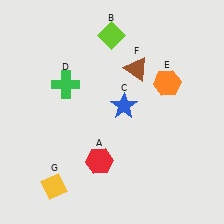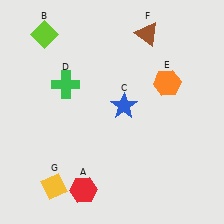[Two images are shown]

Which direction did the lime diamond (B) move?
The lime diamond (B) moved left.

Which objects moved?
The objects that moved are: the red hexagon (A), the lime diamond (B), the brown triangle (F).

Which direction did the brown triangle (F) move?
The brown triangle (F) moved up.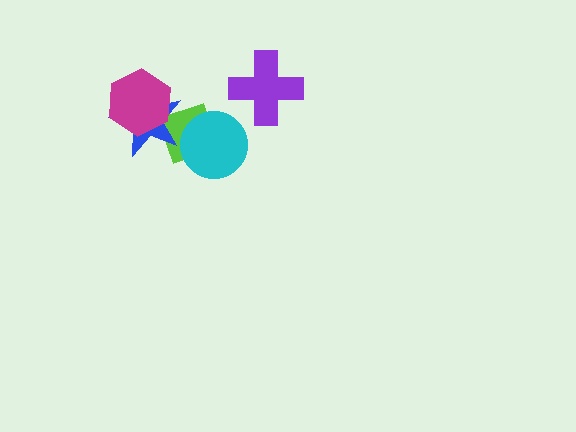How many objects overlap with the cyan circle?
1 object overlaps with the cyan circle.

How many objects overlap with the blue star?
2 objects overlap with the blue star.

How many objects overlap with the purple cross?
0 objects overlap with the purple cross.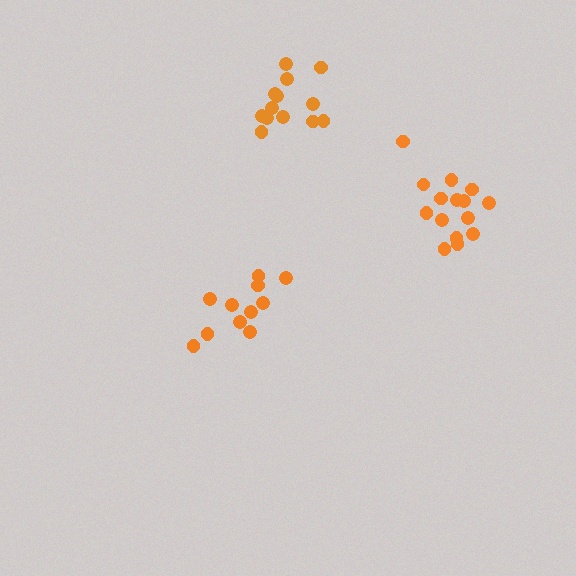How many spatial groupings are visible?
There are 3 spatial groupings.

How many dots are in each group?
Group 1: 15 dots, Group 2: 13 dots, Group 3: 11 dots (39 total).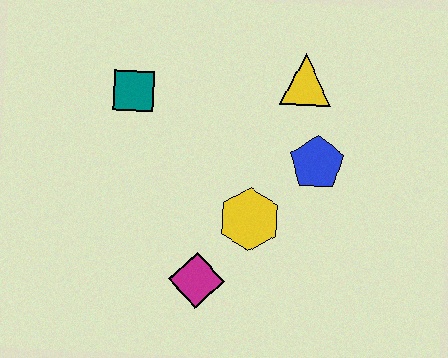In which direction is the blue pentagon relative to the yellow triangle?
The blue pentagon is below the yellow triangle.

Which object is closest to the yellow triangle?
The blue pentagon is closest to the yellow triangle.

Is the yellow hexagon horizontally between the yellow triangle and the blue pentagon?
No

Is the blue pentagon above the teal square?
No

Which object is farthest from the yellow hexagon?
The teal square is farthest from the yellow hexagon.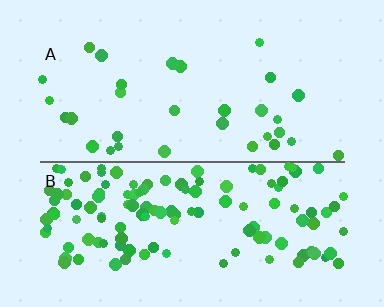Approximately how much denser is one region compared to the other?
Approximately 4.1× — region B over region A.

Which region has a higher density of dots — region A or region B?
B (the bottom).